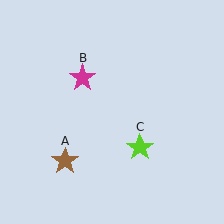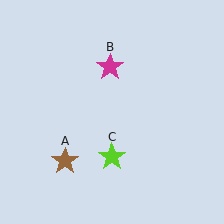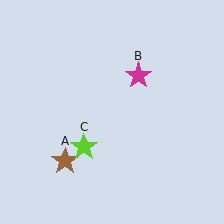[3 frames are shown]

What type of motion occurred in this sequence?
The magenta star (object B), lime star (object C) rotated clockwise around the center of the scene.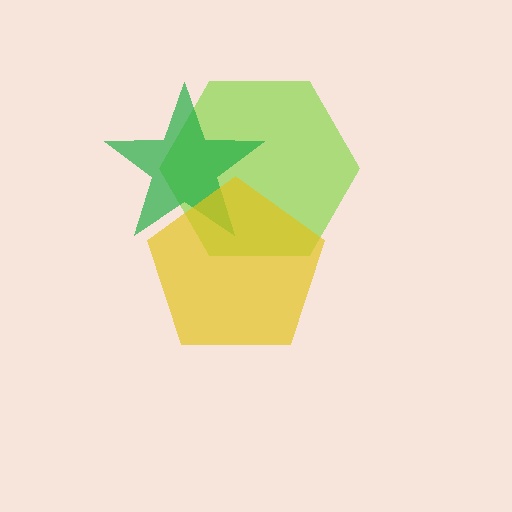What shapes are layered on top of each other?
The layered shapes are: a lime hexagon, a green star, a yellow pentagon.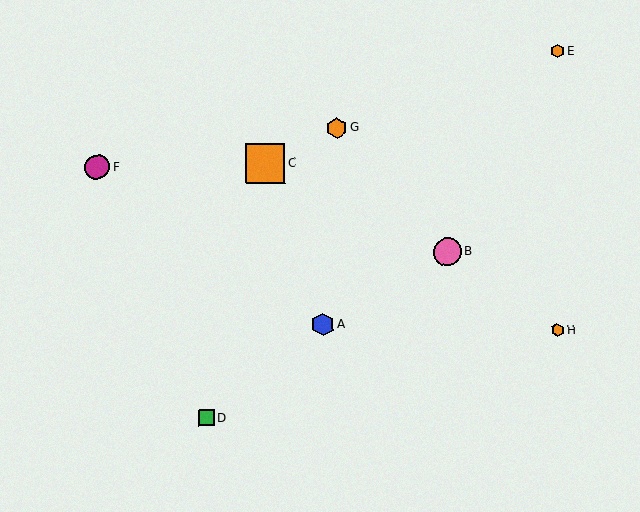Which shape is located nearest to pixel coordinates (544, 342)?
The orange hexagon (labeled H) at (557, 330) is nearest to that location.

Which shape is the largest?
The orange square (labeled C) is the largest.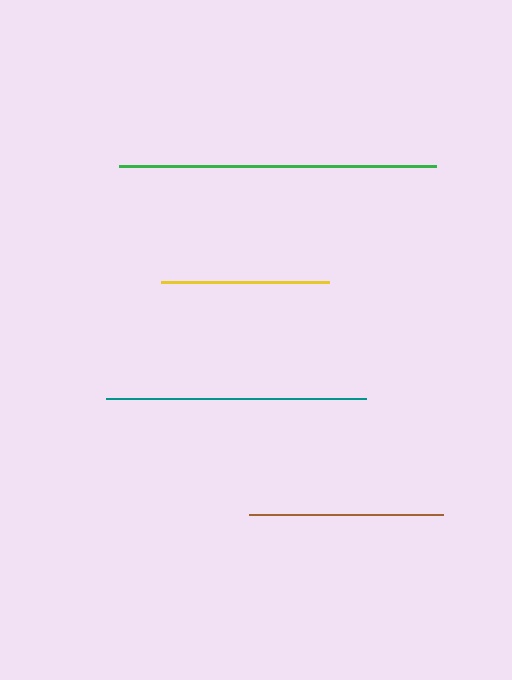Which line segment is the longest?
The green line is the longest at approximately 317 pixels.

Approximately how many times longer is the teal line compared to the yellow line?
The teal line is approximately 1.6 times the length of the yellow line.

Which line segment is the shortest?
The yellow line is the shortest at approximately 168 pixels.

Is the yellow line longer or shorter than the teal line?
The teal line is longer than the yellow line.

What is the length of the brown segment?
The brown segment is approximately 194 pixels long.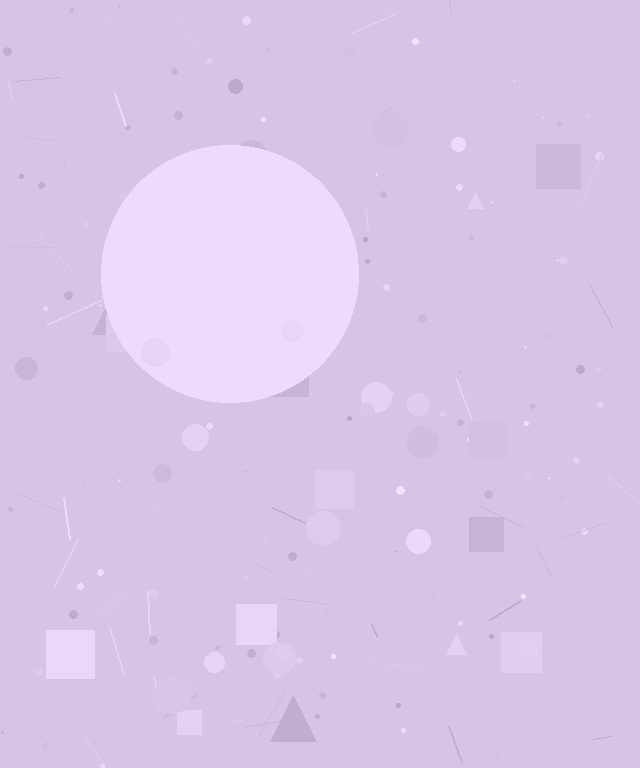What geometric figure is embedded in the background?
A circle is embedded in the background.